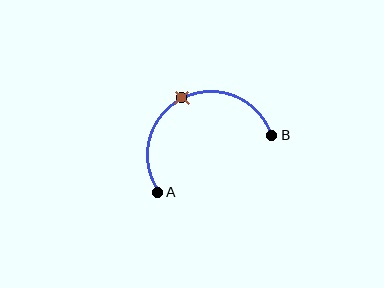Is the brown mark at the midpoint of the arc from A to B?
Yes. The brown mark lies on the arc at equal arc-length from both A and B — it is the arc midpoint.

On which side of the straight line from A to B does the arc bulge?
The arc bulges above the straight line connecting A and B.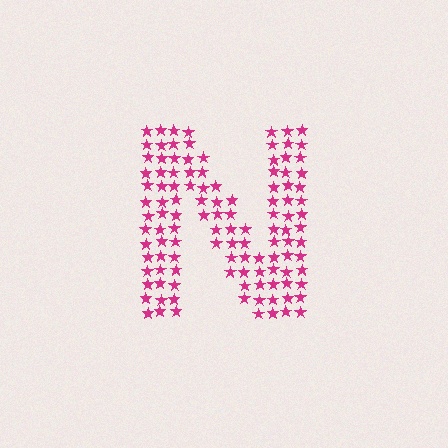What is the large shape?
The large shape is the letter N.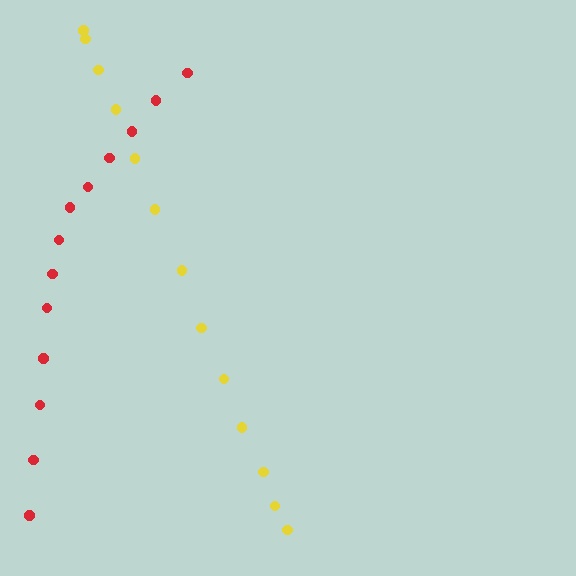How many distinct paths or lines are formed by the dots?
There are 2 distinct paths.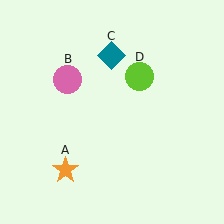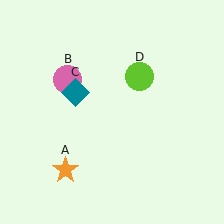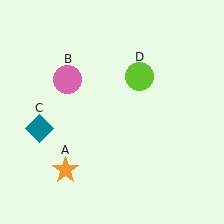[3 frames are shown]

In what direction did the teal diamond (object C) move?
The teal diamond (object C) moved down and to the left.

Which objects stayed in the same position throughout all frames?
Orange star (object A) and pink circle (object B) and lime circle (object D) remained stationary.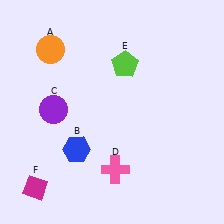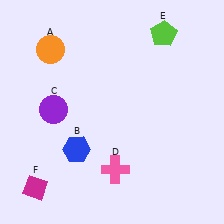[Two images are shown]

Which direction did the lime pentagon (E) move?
The lime pentagon (E) moved right.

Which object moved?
The lime pentagon (E) moved right.